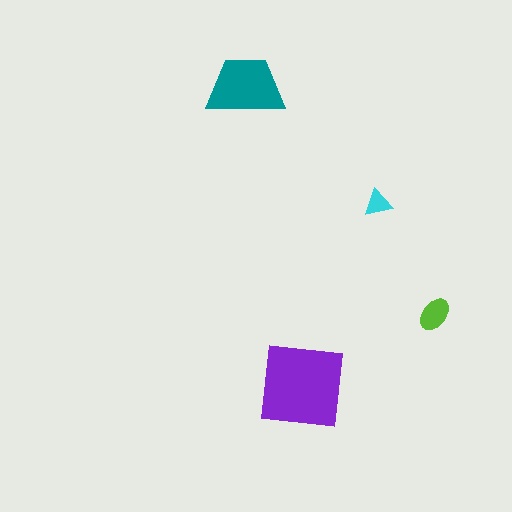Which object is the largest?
The purple square.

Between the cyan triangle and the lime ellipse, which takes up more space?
The lime ellipse.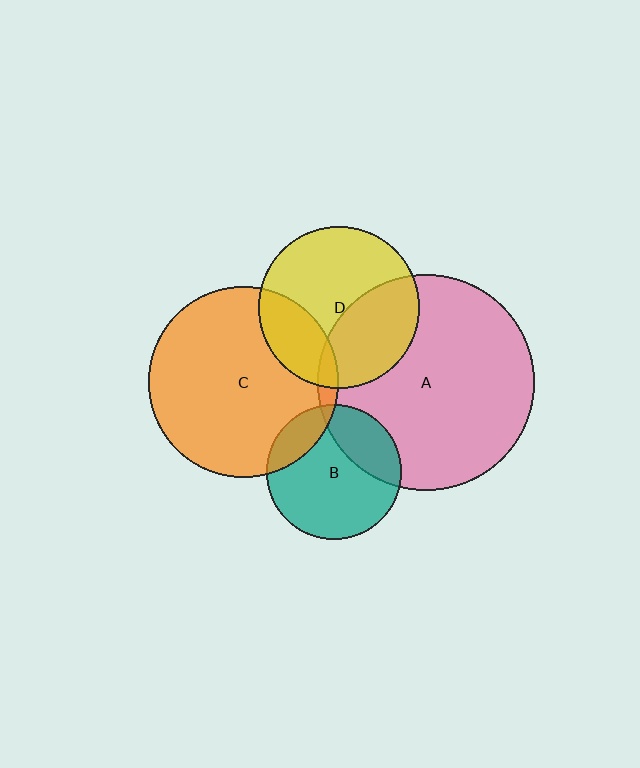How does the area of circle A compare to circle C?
Approximately 1.3 times.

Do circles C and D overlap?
Yes.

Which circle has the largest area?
Circle A (pink).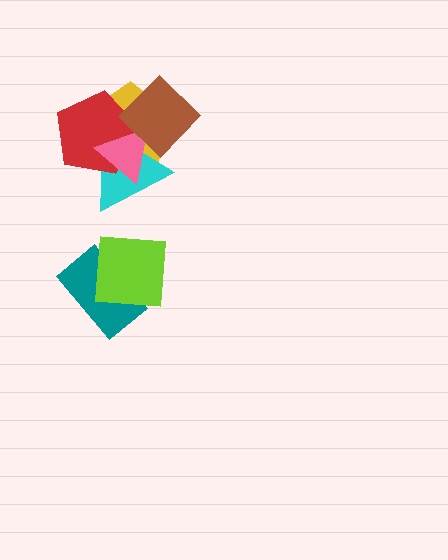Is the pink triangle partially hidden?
Yes, it is partially covered by another shape.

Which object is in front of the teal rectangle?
The lime square is in front of the teal rectangle.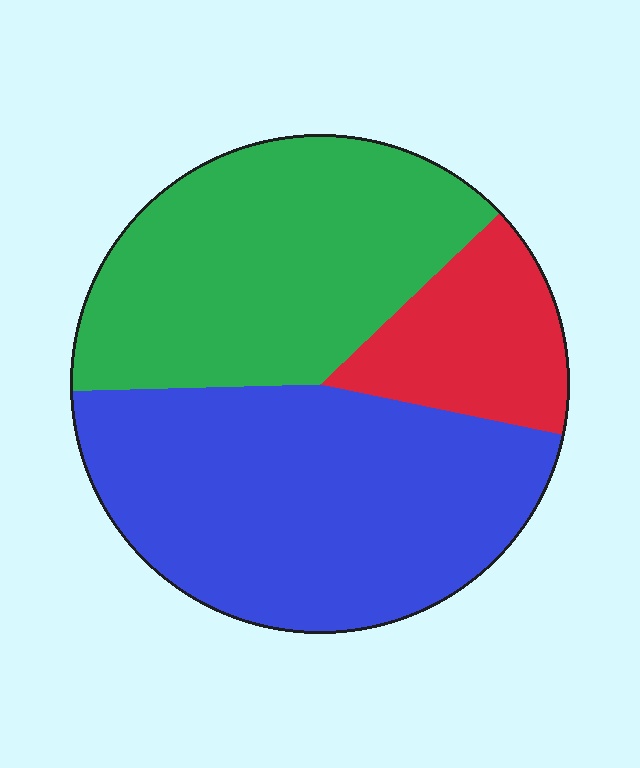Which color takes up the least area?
Red, at roughly 15%.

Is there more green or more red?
Green.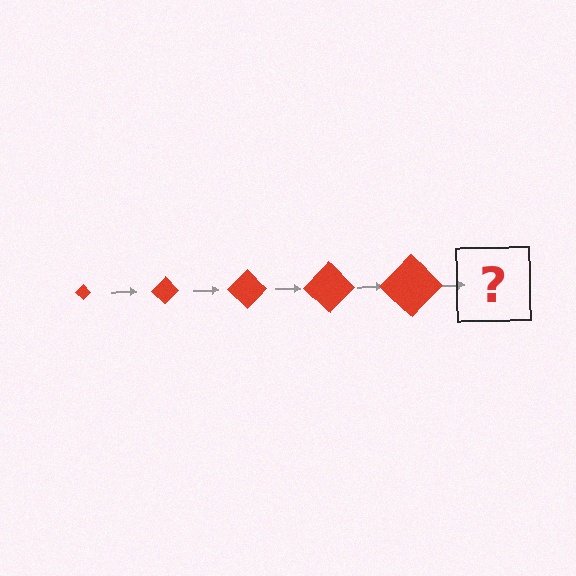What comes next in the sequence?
The next element should be a red diamond, larger than the previous one.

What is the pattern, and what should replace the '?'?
The pattern is that the diamond gets progressively larger each step. The '?' should be a red diamond, larger than the previous one.